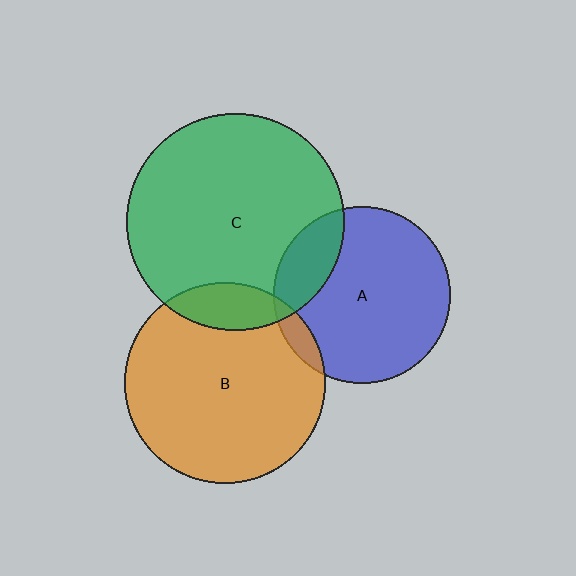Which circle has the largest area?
Circle C (green).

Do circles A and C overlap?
Yes.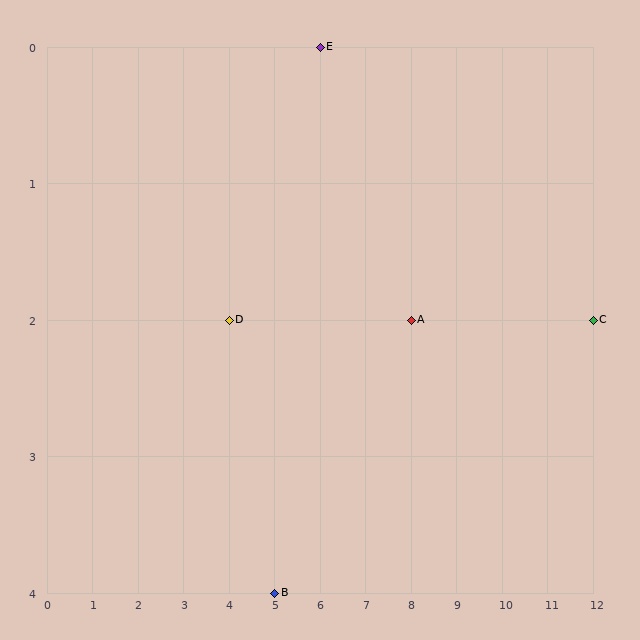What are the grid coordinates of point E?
Point E is at grid coordinates (6, 0).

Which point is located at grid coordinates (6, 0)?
Point E is at (6, 0).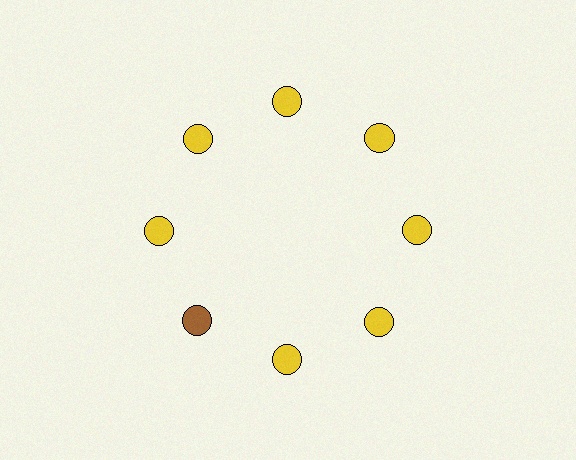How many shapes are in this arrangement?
There are 8 shapes arranged in a ring pattern.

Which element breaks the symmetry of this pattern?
The brown circle at roughly the 8 o'clock position breaks the symmetry. All other shapes are yellow circles.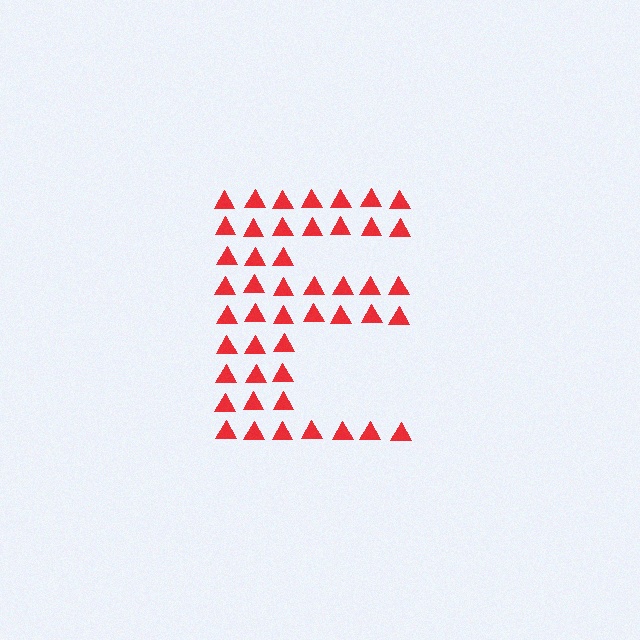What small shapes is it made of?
It is made of small triangles.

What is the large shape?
The large shape is the letter E.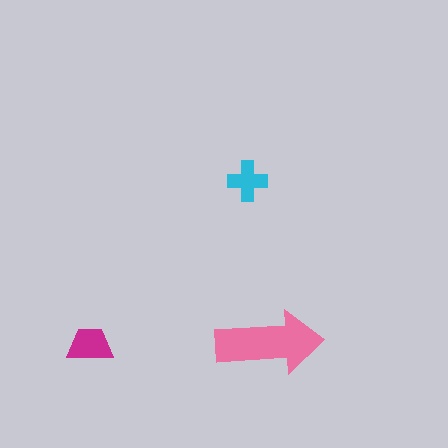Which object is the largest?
The pink arrow.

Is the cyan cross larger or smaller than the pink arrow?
Smaller.